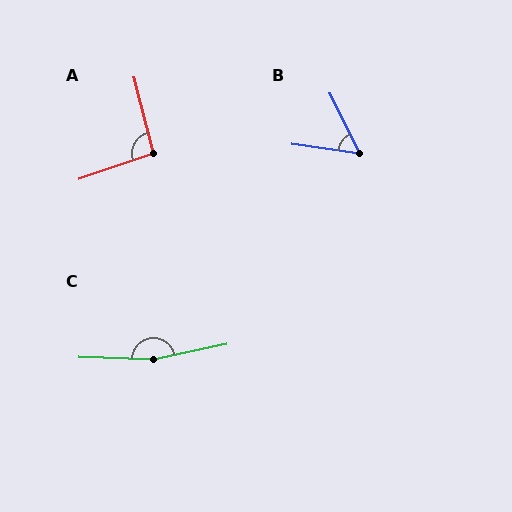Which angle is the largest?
C, at approximately 166 degrees.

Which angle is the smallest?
B, at approximately 56 degrees.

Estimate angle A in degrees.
Approximately 95 degrees.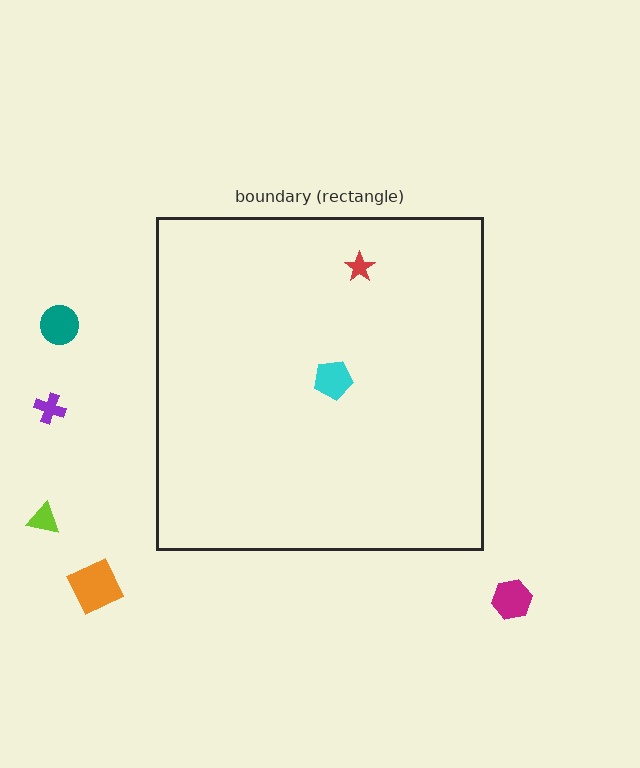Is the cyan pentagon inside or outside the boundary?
Inside.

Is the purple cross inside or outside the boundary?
Outside.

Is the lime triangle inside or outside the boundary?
Outside.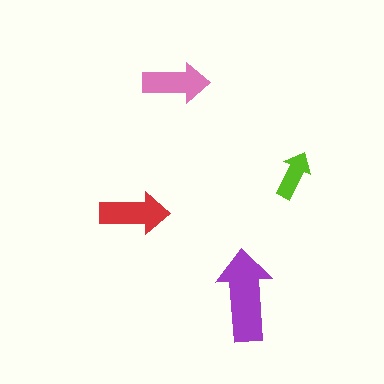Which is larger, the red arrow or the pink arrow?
The red one.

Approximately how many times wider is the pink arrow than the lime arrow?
About 1.5 times wider.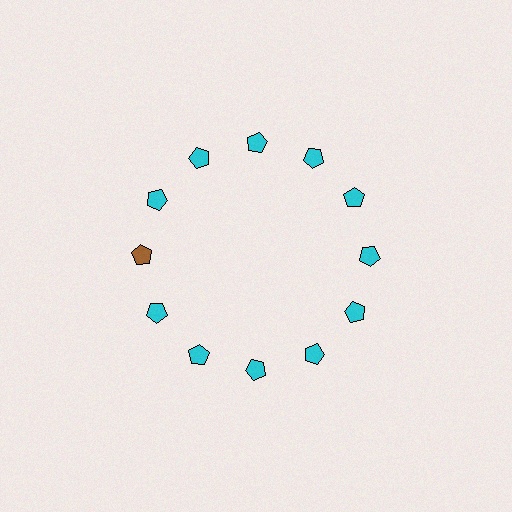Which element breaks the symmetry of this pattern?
The brown pentagon at roughly the 9 o'clock position breaks the symmetry. All other shapes are cyan pentagons.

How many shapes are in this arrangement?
There are 12 shapes arranged in a ring pattern.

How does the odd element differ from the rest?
It has a different color: brown instead of cyan.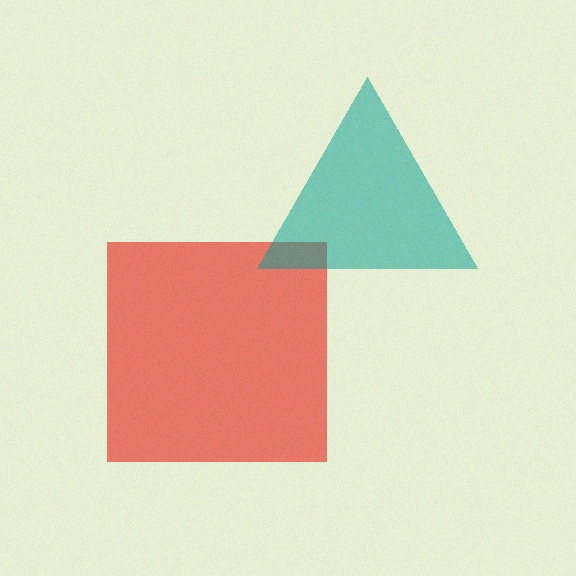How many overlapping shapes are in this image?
There are 2 overlapping shapes in the image.